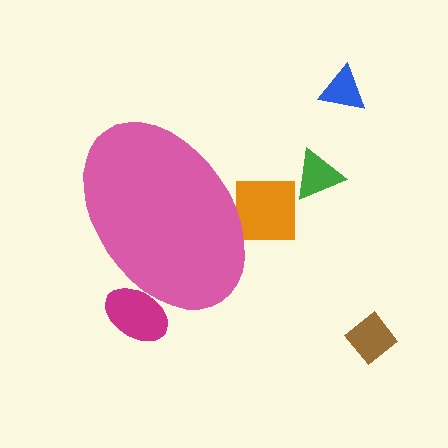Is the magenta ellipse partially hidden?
Yes, the magenta ellipse is partially hidden behind the pink ellipse.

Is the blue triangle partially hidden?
No, the blue triangle is fully visible.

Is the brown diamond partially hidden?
No, the brown diamond is fully visible.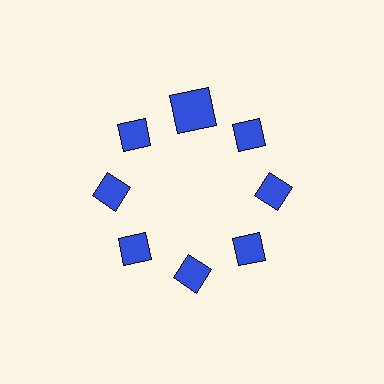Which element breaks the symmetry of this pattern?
The blue square at roughly the 12 o'clock position breaks the symmetry. All other shapes are blue diamonds.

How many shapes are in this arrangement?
There are 8 shapes arranged in a ring pattern.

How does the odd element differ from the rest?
It has a different shape: square instead of diamond.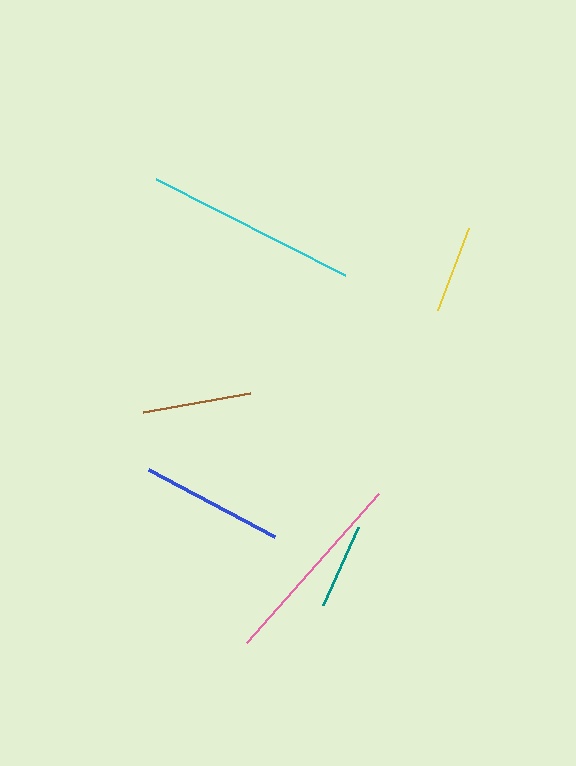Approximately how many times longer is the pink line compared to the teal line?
The pink line is approximately 2.3 times the length of the teal line.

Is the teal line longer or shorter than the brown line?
The brown line is longer than the teal line.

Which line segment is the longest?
The cyan line is the longest at approximately 211 pixels.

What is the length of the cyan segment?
The cyan segment is approximately 211 pixels long.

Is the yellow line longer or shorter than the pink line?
The pink line is longer than the yellow line.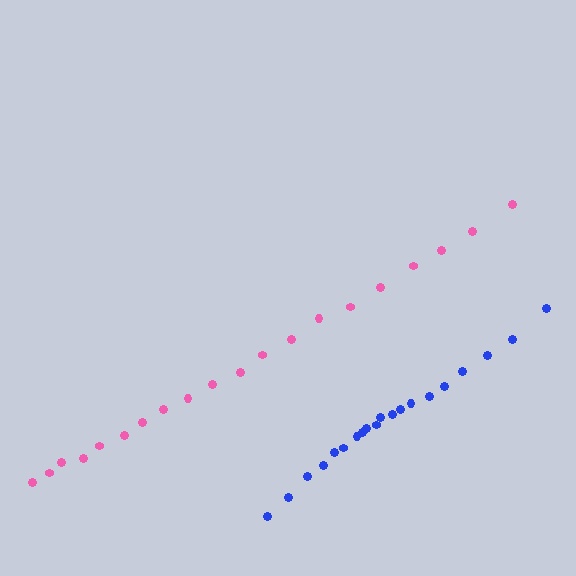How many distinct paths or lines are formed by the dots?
There are 2 distinct paths.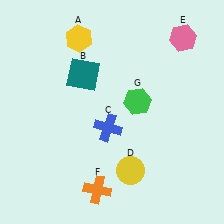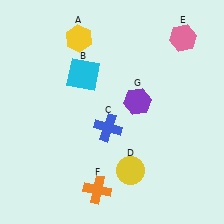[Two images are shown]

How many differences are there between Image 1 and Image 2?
There are 2 differences between the two images.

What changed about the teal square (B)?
In Image 1, B is teal. In Image 2, it changed to cyan.